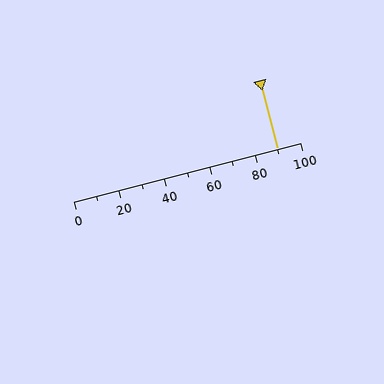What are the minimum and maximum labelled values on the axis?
The axis runs from 0 to 100.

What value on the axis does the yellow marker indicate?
The marker indicates approximately 90.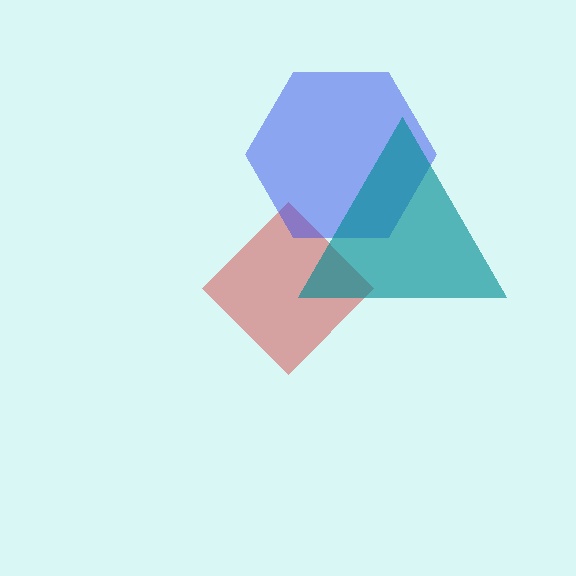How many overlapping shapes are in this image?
There are 3 overlapping shapes in the image.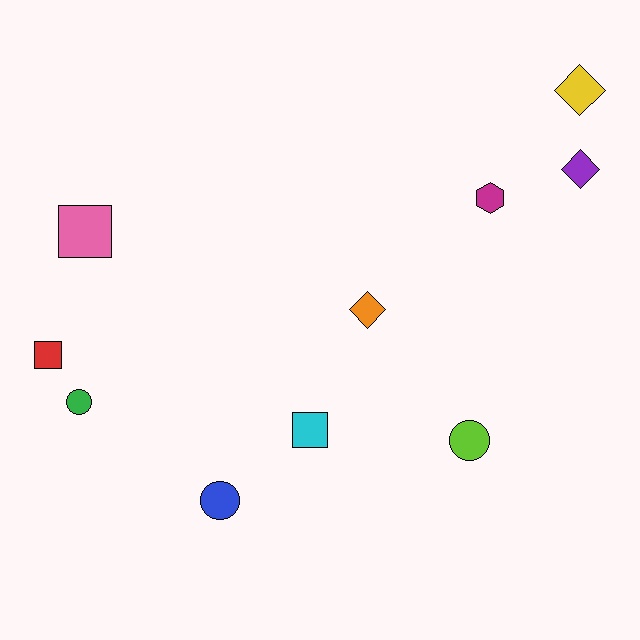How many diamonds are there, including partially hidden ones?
There are 3 diamonds.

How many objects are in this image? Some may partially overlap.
There are 10 objects.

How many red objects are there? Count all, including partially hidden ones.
There is 1 red object.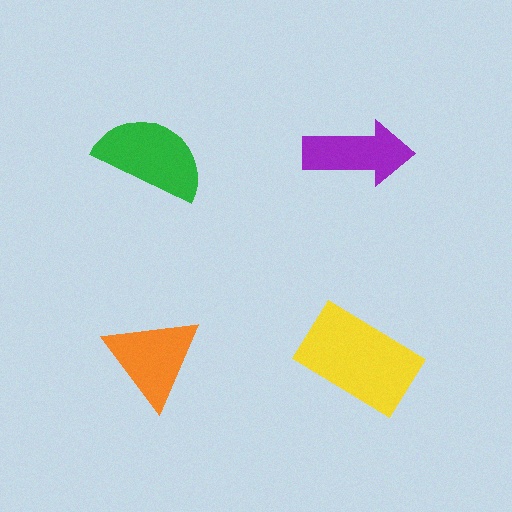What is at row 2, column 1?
An orange triangle.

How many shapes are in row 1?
2 shapes.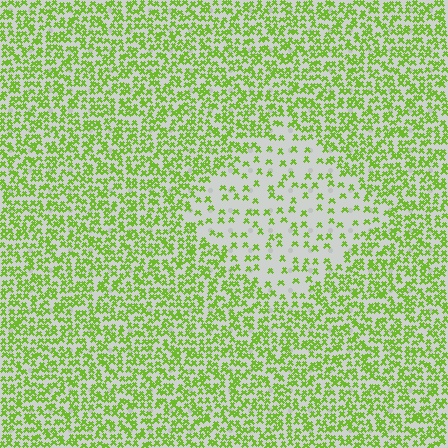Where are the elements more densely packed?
The elements are more densely packed outside the diamond boundary.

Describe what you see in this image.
The image contains small lime elements arranged at two different densities. A diamond-shaped region is visible where the elements are less densely packed than the surrounding area.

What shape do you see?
I see a diamond.